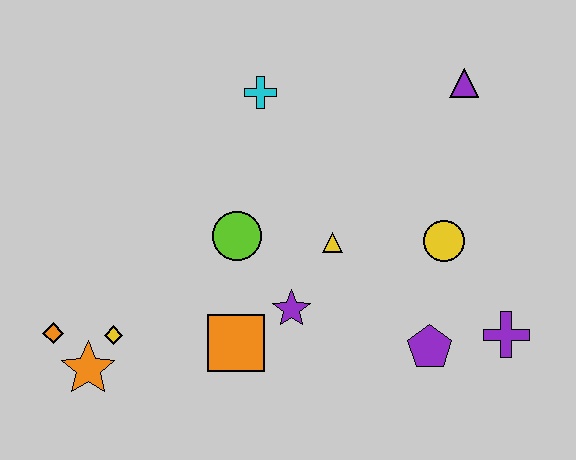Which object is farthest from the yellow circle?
The orange diamond is farthest from the yellow circle.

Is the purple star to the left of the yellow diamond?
No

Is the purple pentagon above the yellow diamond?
No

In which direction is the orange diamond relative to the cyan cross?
The orange diamond is below the cyan cross.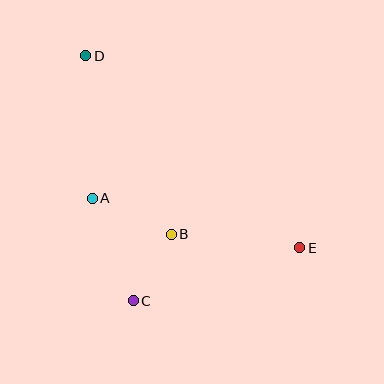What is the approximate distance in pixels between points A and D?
The distance between A and D is approximately 142 pixels.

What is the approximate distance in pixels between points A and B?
The distance between A and B is approximately 87 pixels.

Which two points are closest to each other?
Points B and C are closest to each other.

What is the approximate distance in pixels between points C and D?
The distance between C and D is approximately 249 pixels.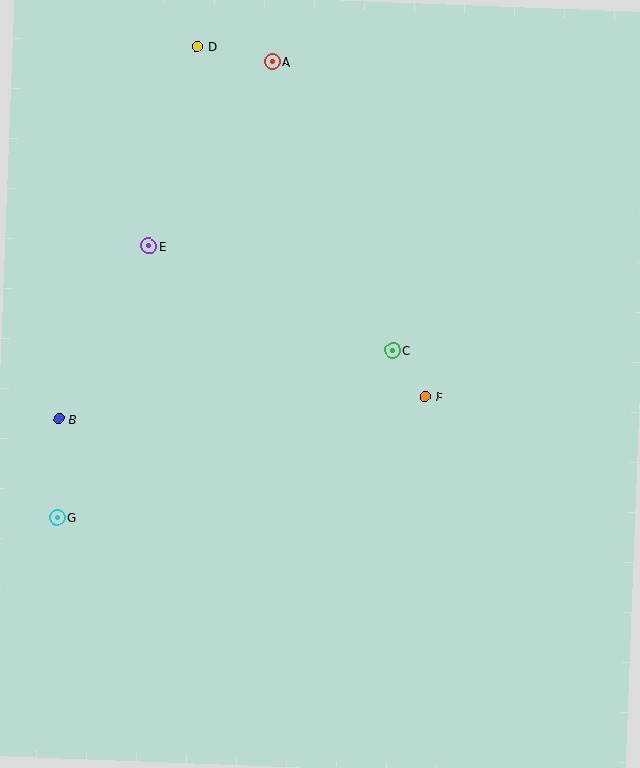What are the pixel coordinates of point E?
Point E is at (149, 246).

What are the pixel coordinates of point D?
Point D is at (198, 46).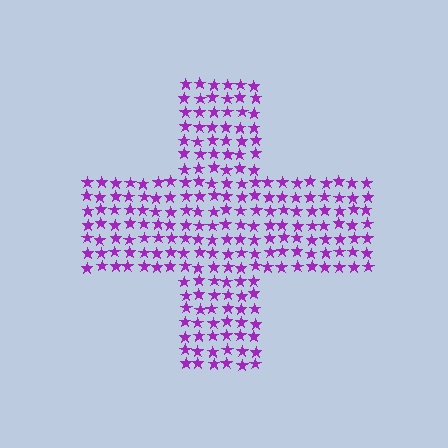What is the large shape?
The large shape is a cross.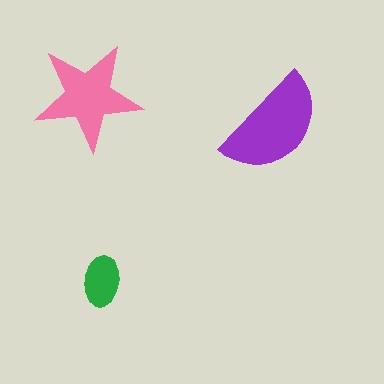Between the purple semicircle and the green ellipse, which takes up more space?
The purple semicircle.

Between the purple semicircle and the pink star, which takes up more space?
The purple semicircle.